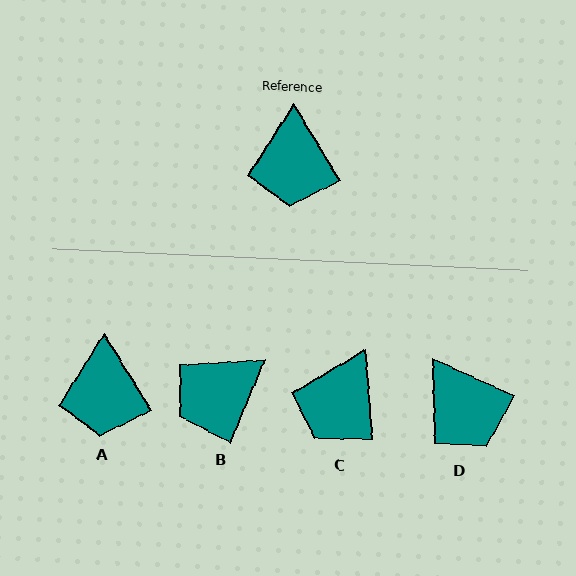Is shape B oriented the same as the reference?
No, it is off by about 54 degrees.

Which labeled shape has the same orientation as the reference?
A.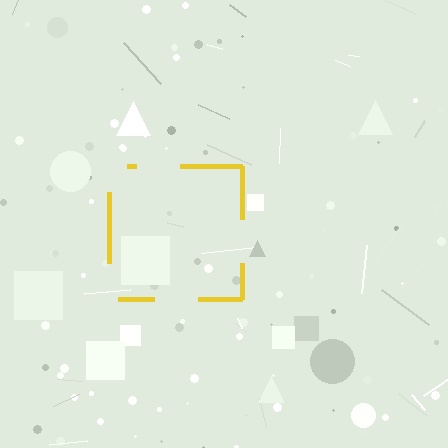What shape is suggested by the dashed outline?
The dashed outline suggests a square.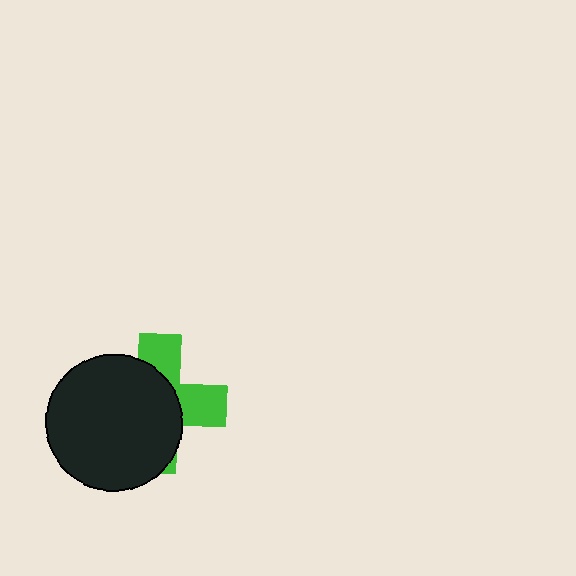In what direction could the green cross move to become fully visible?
The green cross could move right. That would shift it out from behind the black circle entirely.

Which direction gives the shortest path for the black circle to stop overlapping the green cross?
Moving left gives the shortest separation.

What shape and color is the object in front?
The object in front is a black circle.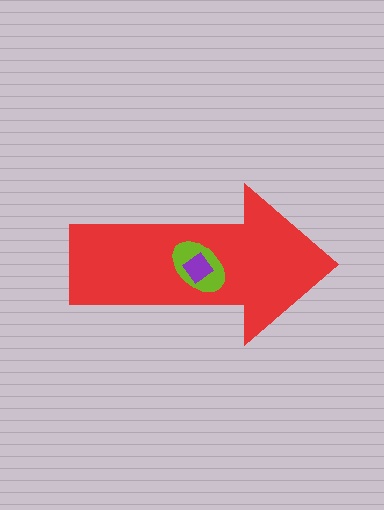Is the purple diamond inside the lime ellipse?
Yes.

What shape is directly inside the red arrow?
The lime ellipse.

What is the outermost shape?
The red arrow.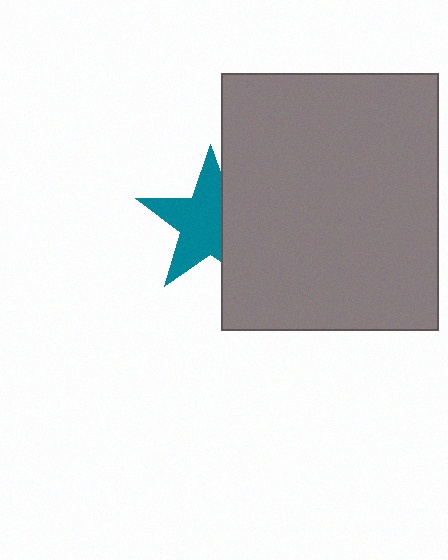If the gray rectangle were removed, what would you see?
You would see the complete teal star.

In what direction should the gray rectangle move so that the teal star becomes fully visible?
The gray rectangle should move right. That is the shortest direction to clear the overlap and leave the teal star fully visible.